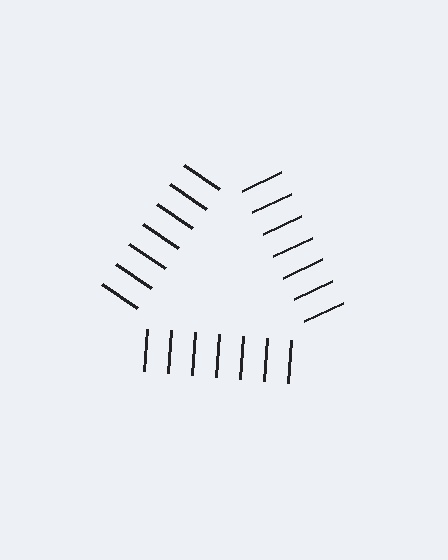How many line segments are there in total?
21 — 7 along each of the 3 edges.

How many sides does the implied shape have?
3 sides — the line-ends trace a triangle.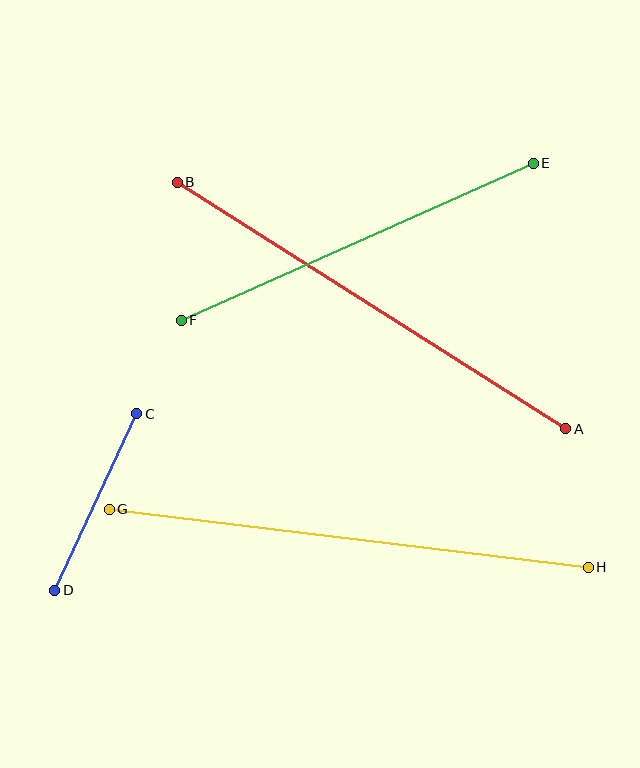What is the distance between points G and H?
The distance is approximately 483 pixels.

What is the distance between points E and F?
The distance is approximately 385 pixels.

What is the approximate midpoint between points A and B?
The midpoint is at approximately (372, 306) pixels.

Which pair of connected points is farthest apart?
Points G and H are farthest apart.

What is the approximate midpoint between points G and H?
The midpoint is at approximately (349, 538) pixels.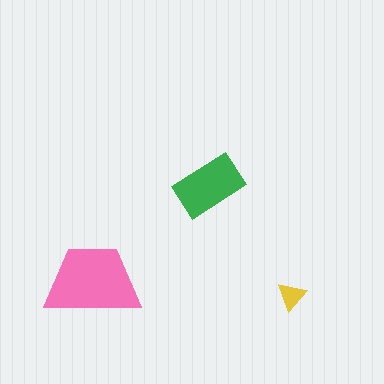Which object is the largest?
The pink trapezoid.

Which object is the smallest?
The yellow triangle.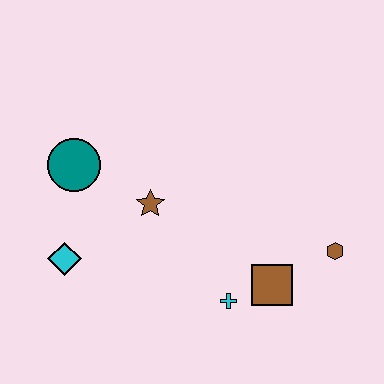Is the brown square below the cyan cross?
No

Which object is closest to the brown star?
The teal circle is closest to the brown star.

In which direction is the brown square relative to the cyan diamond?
The brown square is to the right of the cyan diamond.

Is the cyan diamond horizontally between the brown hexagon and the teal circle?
No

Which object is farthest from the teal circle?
The brown hexagon is farthest from the teal circle.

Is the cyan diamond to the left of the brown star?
Yes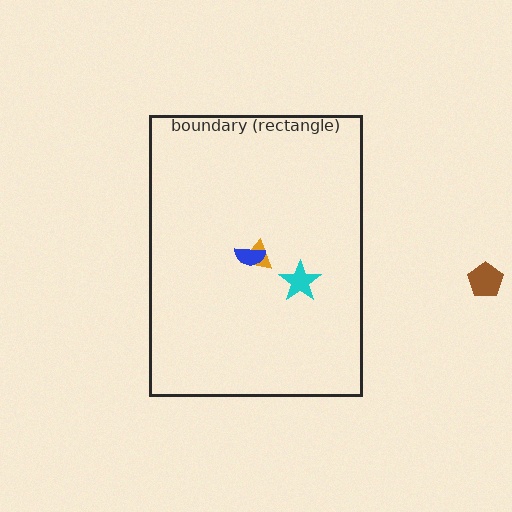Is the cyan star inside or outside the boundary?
Inside.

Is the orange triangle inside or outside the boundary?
Inside.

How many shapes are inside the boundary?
3 inside, 1 outside.